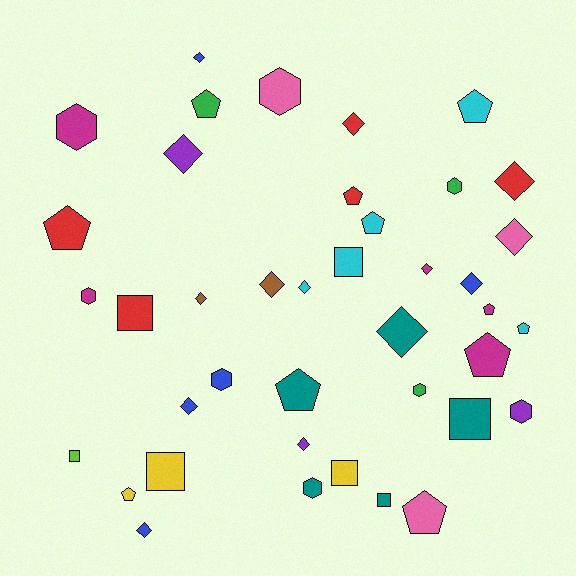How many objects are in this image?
There are 40 objects.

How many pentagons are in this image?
There are 11 pentagons.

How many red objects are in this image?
There are 5 red objects.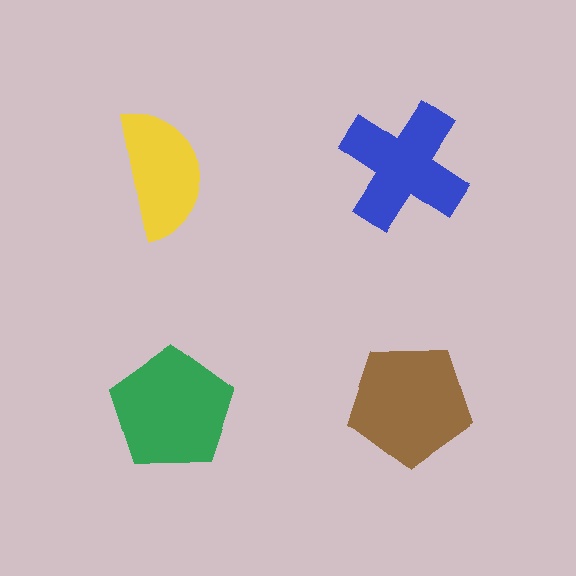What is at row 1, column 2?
A blue cross.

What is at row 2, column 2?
A brown pentagon.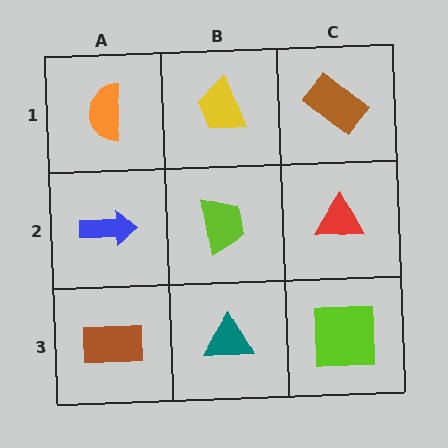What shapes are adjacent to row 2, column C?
A brown rectangle (row 1, column C), a lime square (row 3, column C), a lime trapezoid (row 2, column B).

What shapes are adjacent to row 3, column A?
A blue arrow (row 2, column A), a teal triangle (row 3, column B).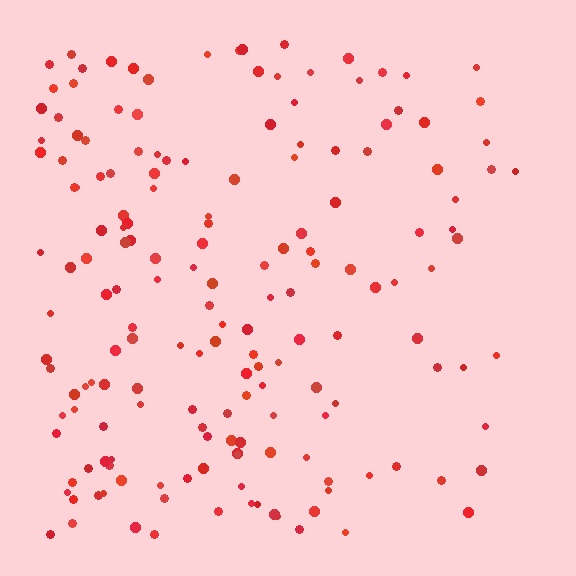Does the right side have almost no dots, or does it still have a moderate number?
Still a moderate number, just noticeably fewer than the left.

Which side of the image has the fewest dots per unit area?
The right.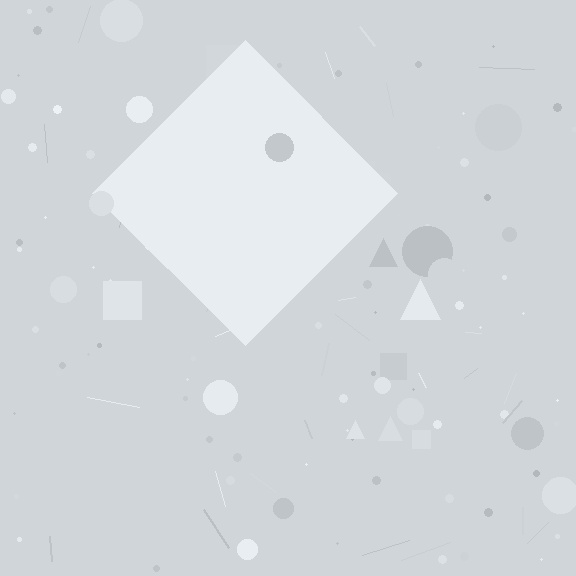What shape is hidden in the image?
A diamond is hidden in the image.